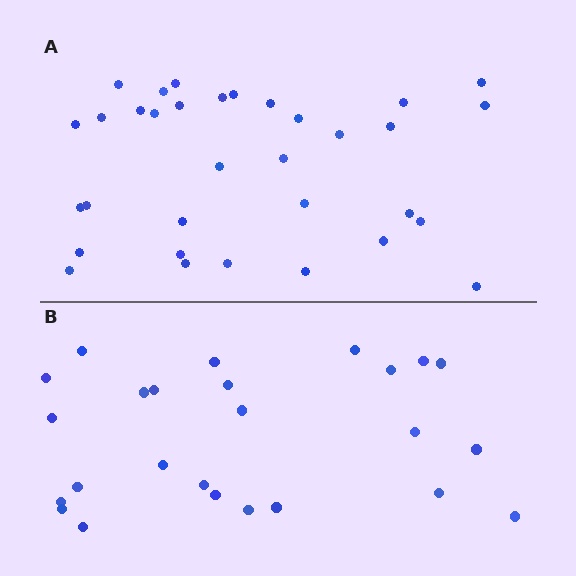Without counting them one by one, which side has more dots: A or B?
Region A (the top region) has more dots.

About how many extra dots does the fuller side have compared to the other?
Region A has roughly 8 or so more dots than region B.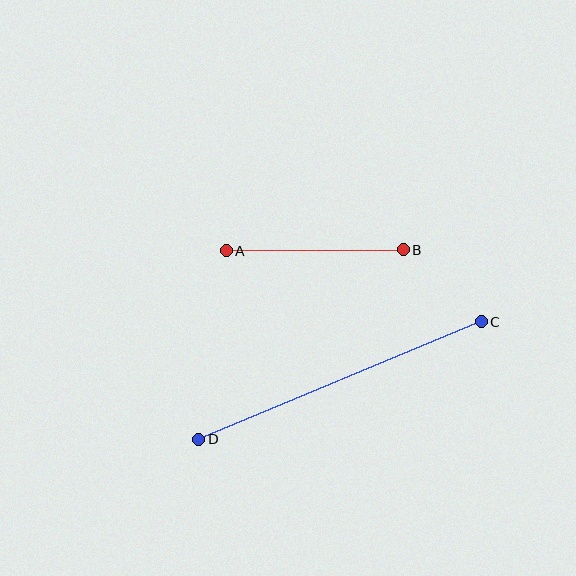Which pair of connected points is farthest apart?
Points C and D are farthest apart.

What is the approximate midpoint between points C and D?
The midpoint is at approximately (340, 381) pixels.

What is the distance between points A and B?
The distance is approximately 177 pixels.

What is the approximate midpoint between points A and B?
The midpoint is at approximately (315, 250) pixels.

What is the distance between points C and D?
The distance is approximately 306 pixels.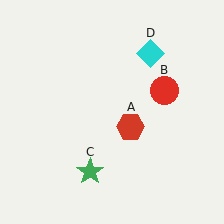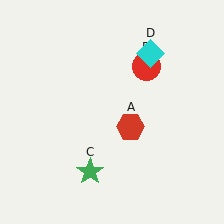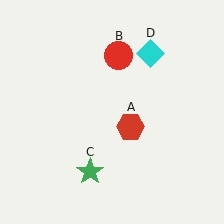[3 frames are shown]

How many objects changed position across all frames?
1 object changed position: red circle (object B).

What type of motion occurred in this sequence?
The red circle (object B) rotated counterclockwise around the center of the scene.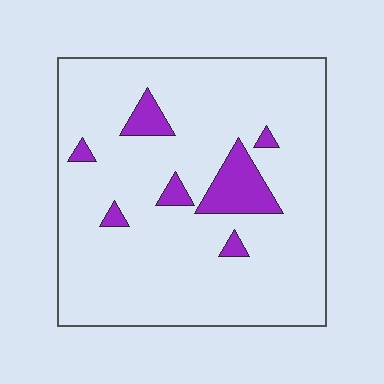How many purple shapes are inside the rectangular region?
7.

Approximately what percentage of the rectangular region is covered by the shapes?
Approximately 10%.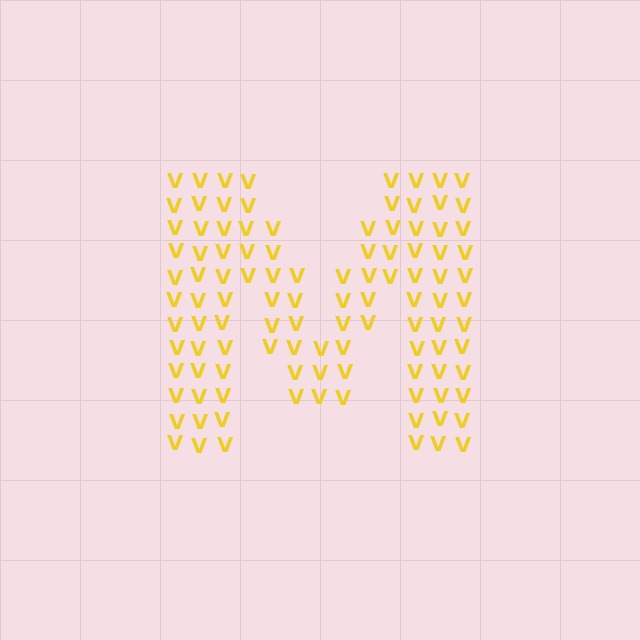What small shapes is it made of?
It is made of small letter V's.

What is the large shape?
The large shape is the letter M.